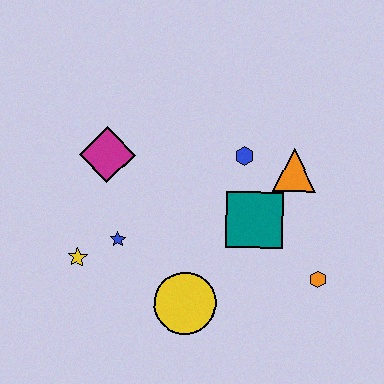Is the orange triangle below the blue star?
No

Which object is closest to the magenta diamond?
The blue star is closest to the magenta diamond.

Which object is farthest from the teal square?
The yellow star is farthest from the teal square.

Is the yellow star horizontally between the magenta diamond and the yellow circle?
No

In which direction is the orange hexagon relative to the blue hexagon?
The orange hexagon is below the blue hexagon.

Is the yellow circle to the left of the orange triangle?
Yes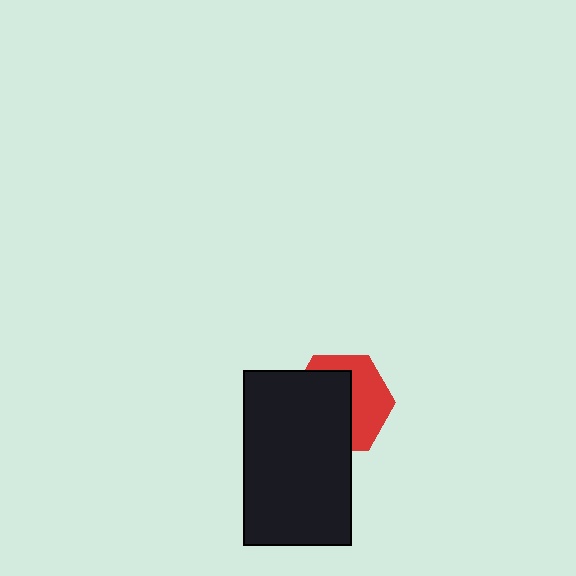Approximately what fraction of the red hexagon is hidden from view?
Roughly 55% of the red hexagon is hidden behind the black rectangle.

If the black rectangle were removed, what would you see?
You would see the complete red hexagon.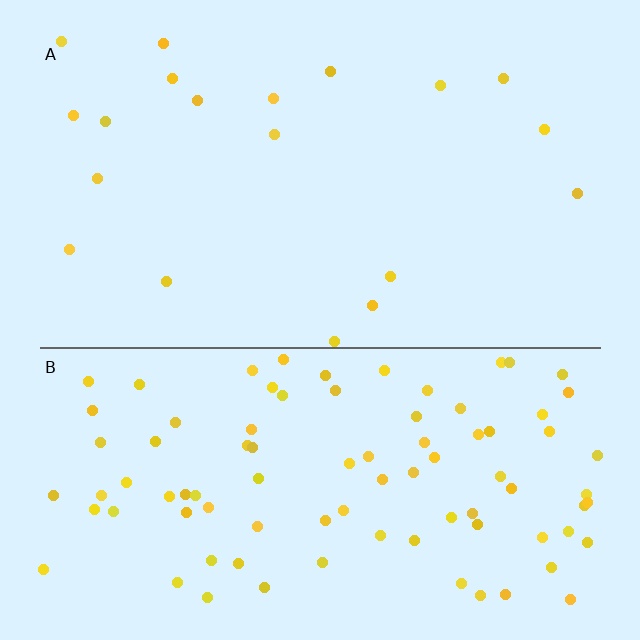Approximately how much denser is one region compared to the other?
Approximately 4.7× — region B over region A.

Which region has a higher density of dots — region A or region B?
B (the bottom).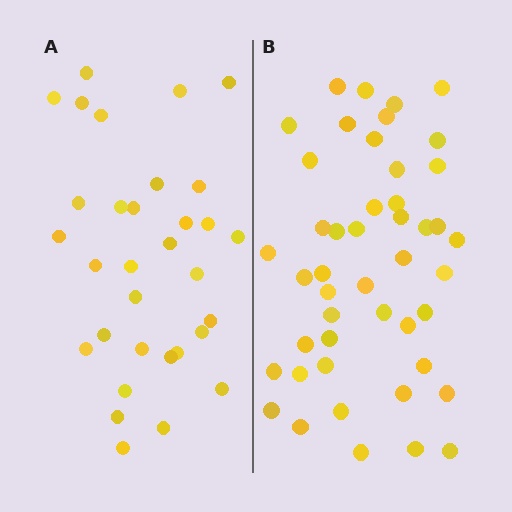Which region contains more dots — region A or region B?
Region B (the right region) has more dots.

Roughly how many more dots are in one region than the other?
Region B has approximately 15 more dots than region A.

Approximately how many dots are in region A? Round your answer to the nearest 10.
About 30 dots. (The exact count is 32, which rounds to 30.)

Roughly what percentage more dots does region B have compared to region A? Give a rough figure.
About 45% more.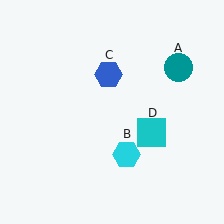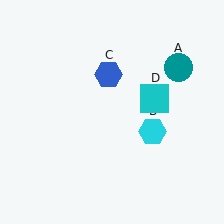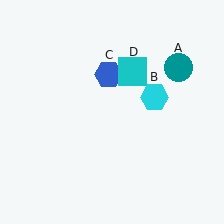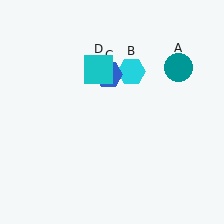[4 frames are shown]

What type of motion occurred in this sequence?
The cyan hexagon (object B), cyan square (object D) rotated counterclockwise around the center of the scene.